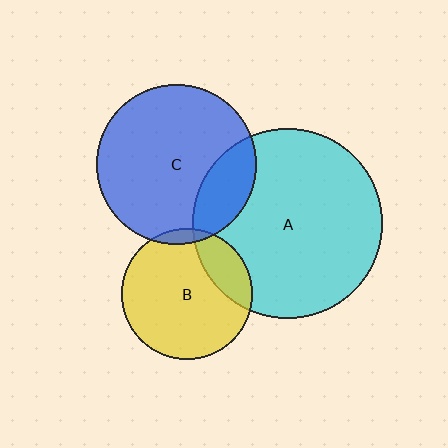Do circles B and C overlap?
Yes.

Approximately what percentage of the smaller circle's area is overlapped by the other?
Approximately 5%.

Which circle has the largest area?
Circle A (cyan).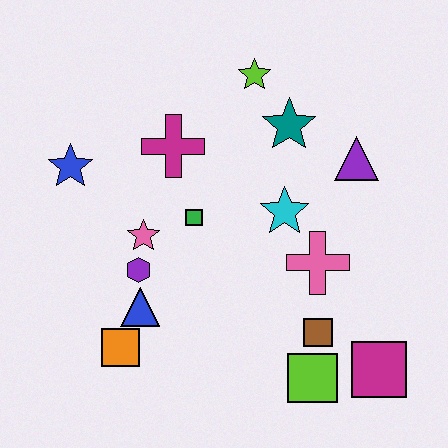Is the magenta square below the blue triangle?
Yes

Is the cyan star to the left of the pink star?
No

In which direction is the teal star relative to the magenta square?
The teal star is above the magenta square.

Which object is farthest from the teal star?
The orange square is farthest from the teal star.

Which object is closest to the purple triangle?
The teal star is closest to the purple triangle.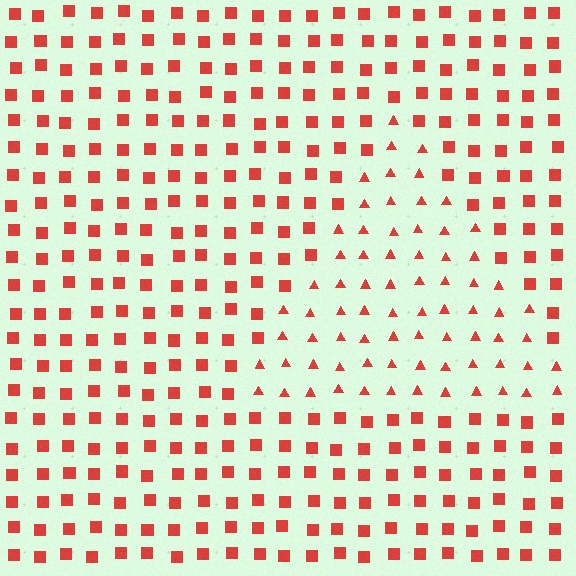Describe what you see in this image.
The image is filled with small red elements arranged in a uniform grid. A triangle-shaped region contains triangles, while the surrounding area contains squares. The boundary is defined purely by the change in element shape.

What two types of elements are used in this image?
The image uses triangles inside the triangle region and squares outside it.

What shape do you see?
I see a triangle.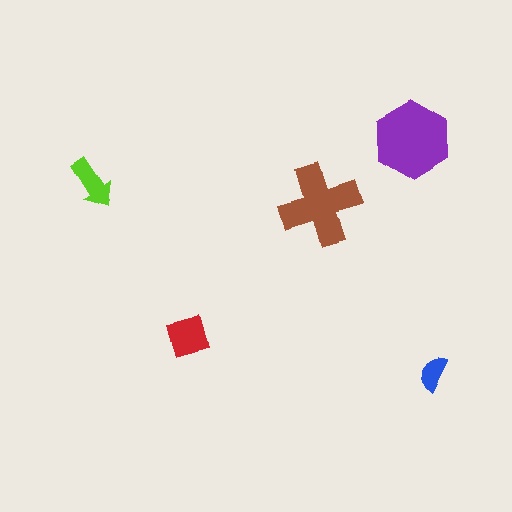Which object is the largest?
The purple hexagon.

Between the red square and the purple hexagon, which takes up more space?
The purple hexagon.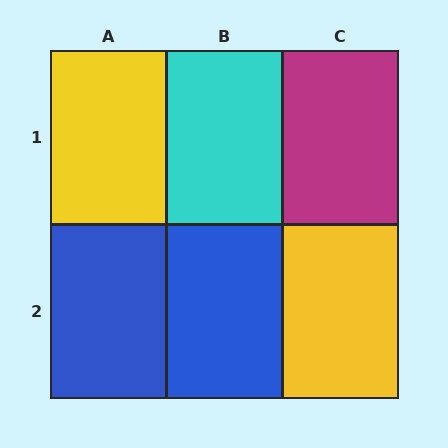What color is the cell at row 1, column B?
Cyan.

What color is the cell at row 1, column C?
Magenta.